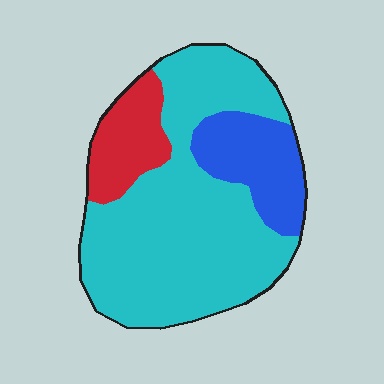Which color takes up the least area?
Red, at roughly 15%.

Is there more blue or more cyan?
Cyan.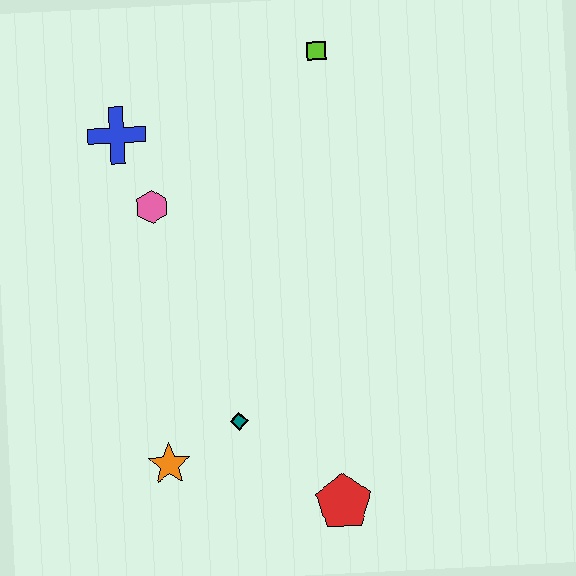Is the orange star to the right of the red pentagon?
No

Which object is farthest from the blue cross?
The red pentagon is farthest from the blue cross.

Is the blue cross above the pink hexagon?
Yes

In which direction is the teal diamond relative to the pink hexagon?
The teal diamond is below the pink hexagon.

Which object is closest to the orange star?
The teal diamond is closest to the orange star.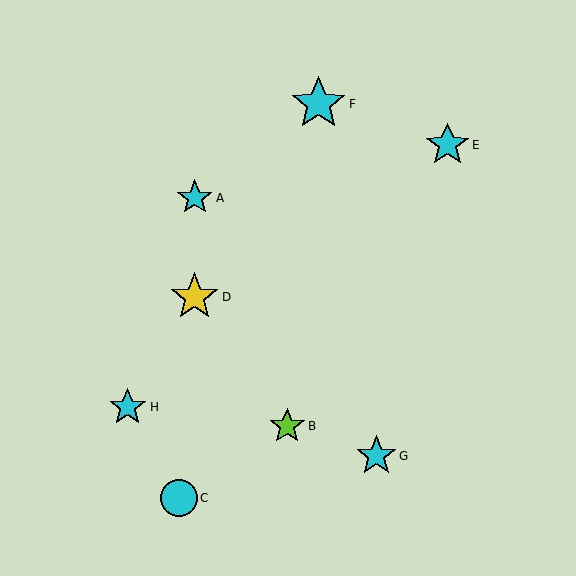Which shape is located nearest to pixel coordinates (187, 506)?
The cyan circle (labeled C) at (179, 498) is nearest to that location.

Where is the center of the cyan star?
The center of the cyan star is at (376, 456).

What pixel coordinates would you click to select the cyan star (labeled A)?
Click at (195, 198) to select the cyan star A.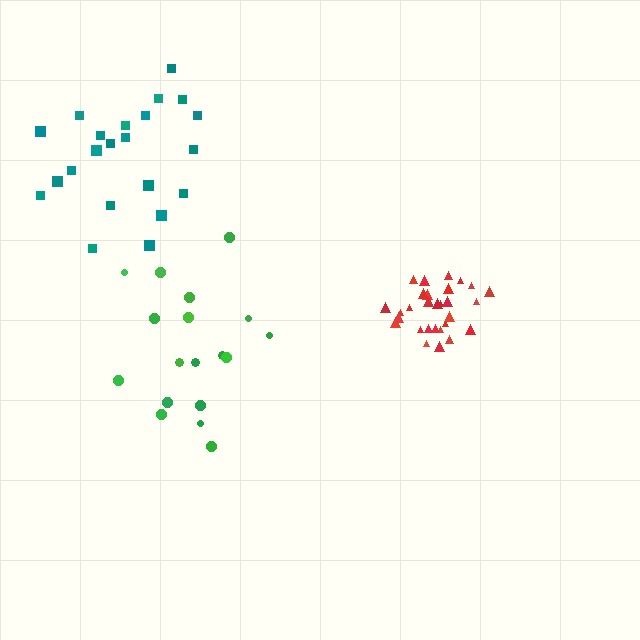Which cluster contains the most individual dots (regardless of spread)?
Red (29).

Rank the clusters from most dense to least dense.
red, teal, green.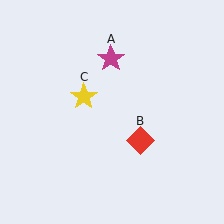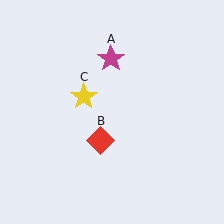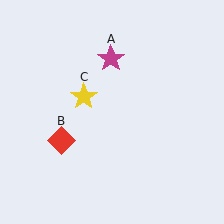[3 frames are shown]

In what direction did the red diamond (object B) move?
The red diamond (object B) moved left.